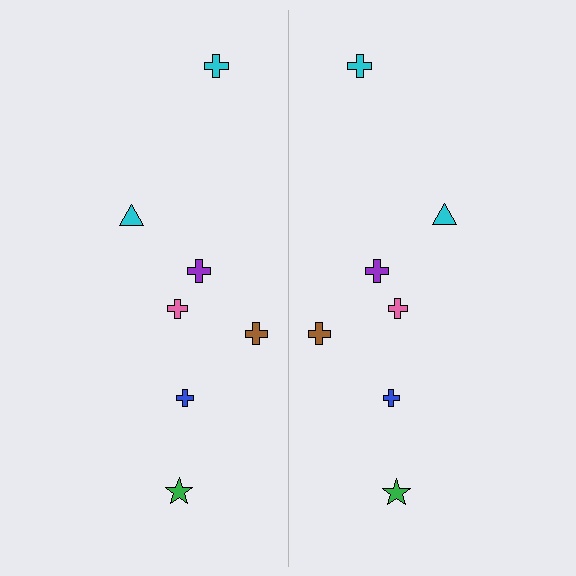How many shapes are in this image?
There are 14 shapes in this image.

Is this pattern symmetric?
Yes, this pattern has bilateral (reflection) symmetry.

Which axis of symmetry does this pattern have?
The pattern has a vertical axis of symmetry running through the center of the image.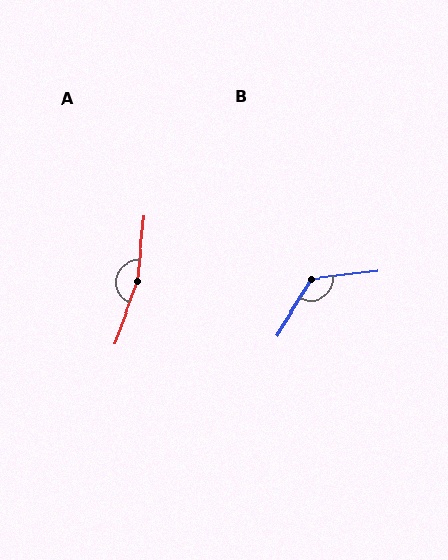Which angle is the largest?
A, at approximately 165 degrees.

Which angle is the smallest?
B, at approximately 128 degrees.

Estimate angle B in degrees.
Approximately 128 degrees.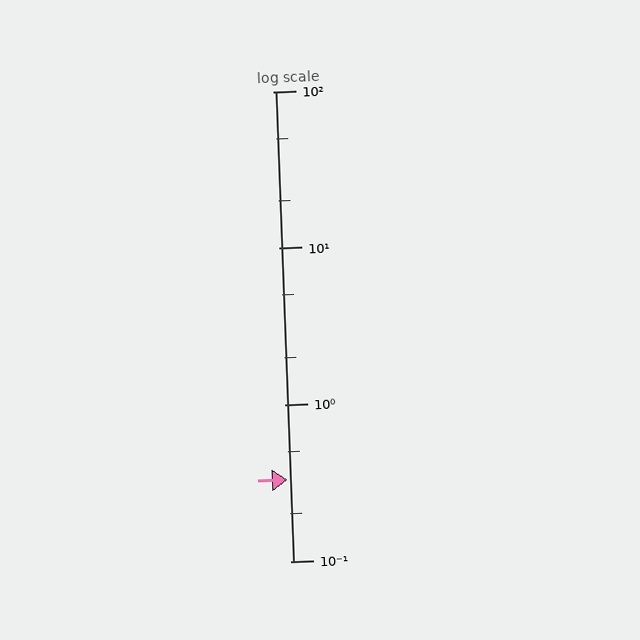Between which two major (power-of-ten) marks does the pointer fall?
The pointer is between 0.1 and 1.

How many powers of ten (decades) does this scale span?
The scale spans 3 decades, from 0.1 to 100.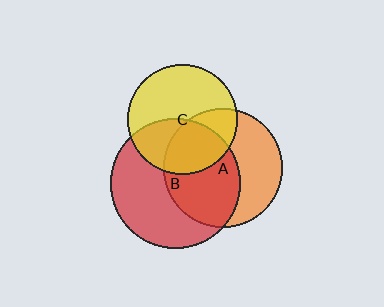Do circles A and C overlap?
Yes.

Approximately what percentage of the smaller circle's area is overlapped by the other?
Approximately 35%.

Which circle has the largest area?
Circle B (red).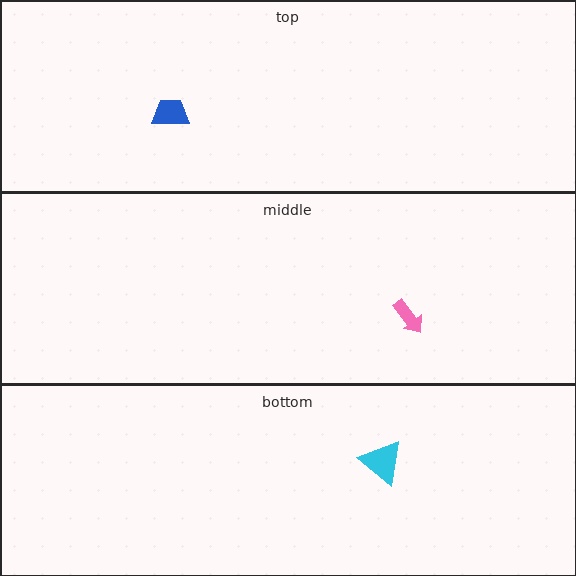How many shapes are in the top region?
1.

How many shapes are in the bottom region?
1.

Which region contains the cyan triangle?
The bottom region.